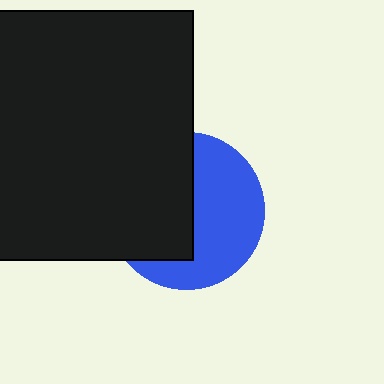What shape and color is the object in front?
The object in front is a black square.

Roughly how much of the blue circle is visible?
About half of it is visible (roughly 51%).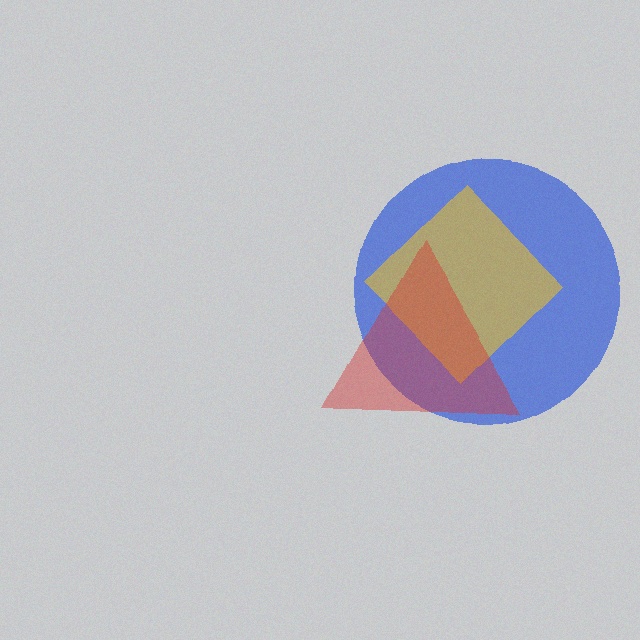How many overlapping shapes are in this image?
There are 3 overlapping shapes in the image.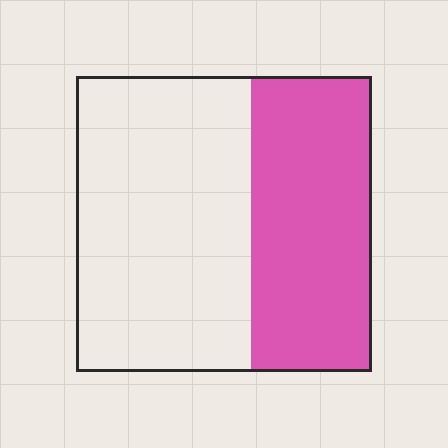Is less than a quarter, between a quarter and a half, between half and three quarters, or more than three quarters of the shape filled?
Between a quarter and a half.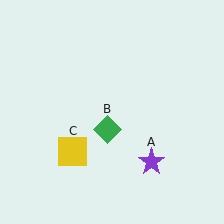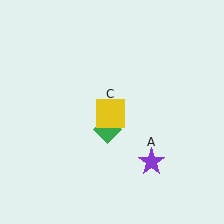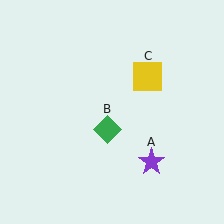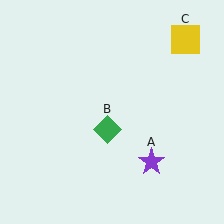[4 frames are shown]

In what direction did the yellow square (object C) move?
The yellow square (object C) moved up and to the right.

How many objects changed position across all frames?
1 object changed position: yellow square (object C).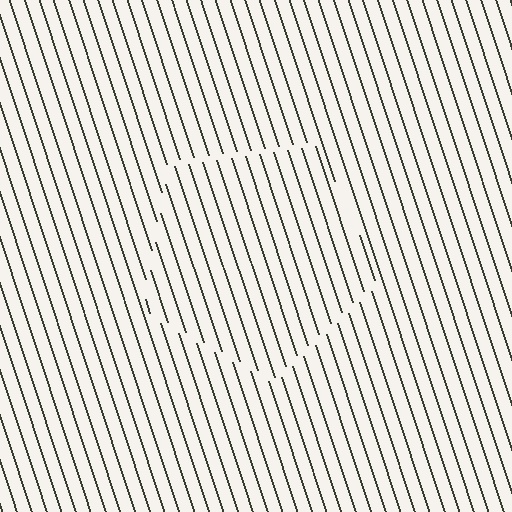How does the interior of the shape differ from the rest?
The interior of the shape contains the same grating, shifted by half a period — the contour is defined by the phase discontinuity where line-ends from the inner and outer gratings abut.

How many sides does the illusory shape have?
5 sides — the line-ends trace a pentagon.